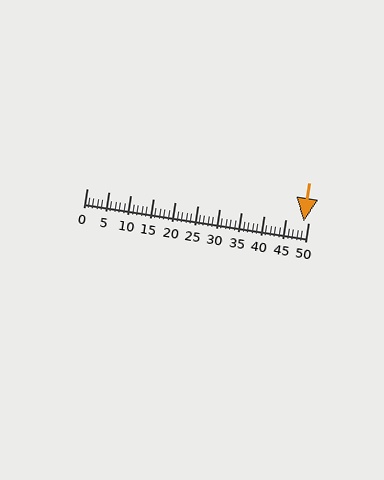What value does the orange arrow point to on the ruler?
The orange arrow points to approximately 49.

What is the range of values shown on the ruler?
The ruler shows values from 0 to 50.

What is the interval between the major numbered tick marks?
The major tick marks are spaced 5 units apart.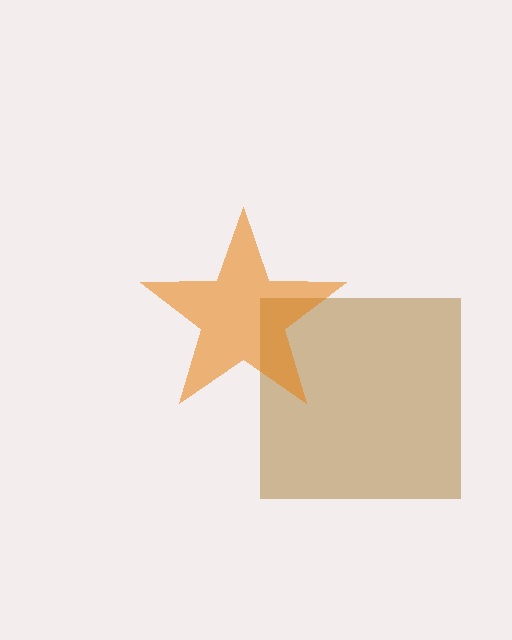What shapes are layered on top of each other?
The layered shapes are: a brown square, an orange star.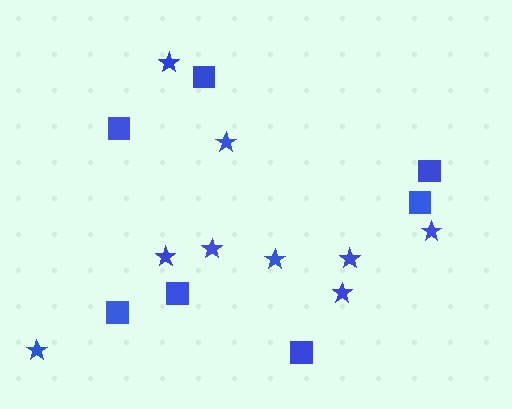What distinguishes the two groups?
There are 2 groups: one group of stars (9) and one group of squares (7).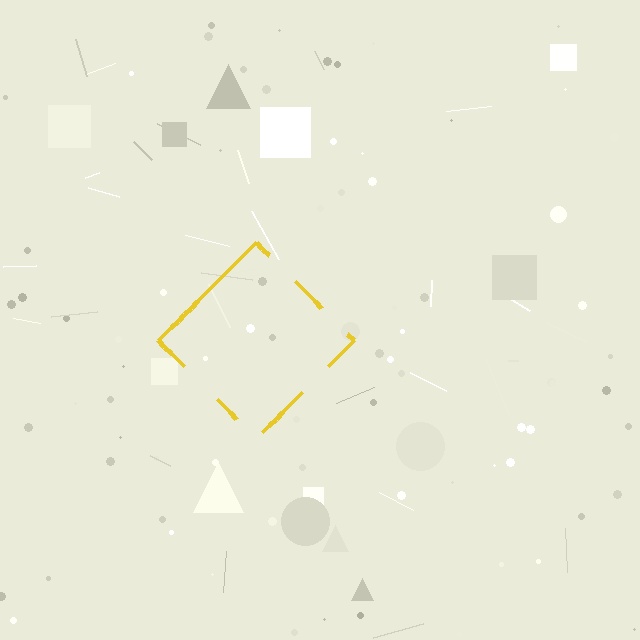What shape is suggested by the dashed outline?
The dashed outline suggests a diamond.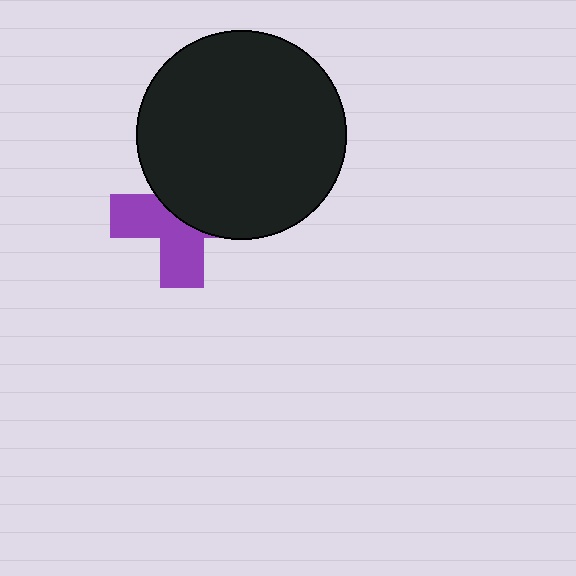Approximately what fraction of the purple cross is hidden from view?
Roughly 52% of the purple cross is hidden behind the black circle.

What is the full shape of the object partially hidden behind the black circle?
The partially hidden object is a purple cross.